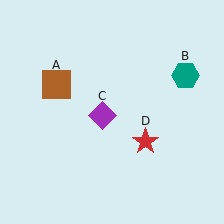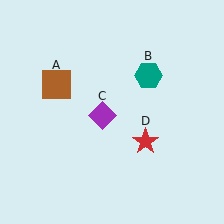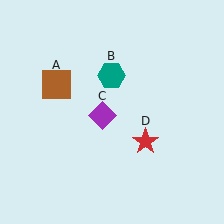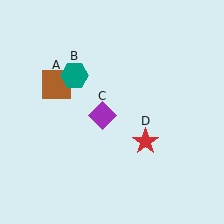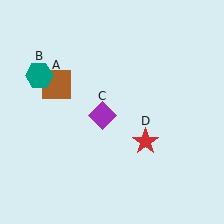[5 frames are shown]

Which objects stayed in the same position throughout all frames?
Brown square (object A) and purple diamond (object C) and red star (object D) remained stationary.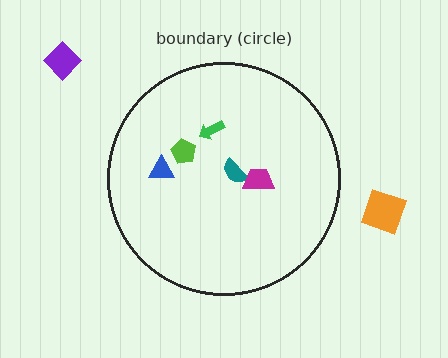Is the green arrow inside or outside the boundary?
Inside.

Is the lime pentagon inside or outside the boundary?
Inside.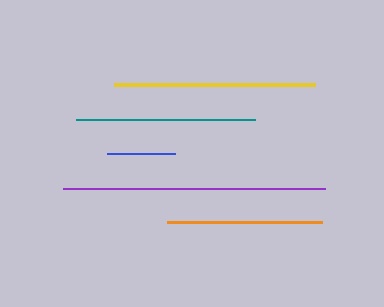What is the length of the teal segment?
The teal segment is approximately 179 pixels long.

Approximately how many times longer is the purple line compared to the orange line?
The purple line is approximately 1.7 times the length of the orange line.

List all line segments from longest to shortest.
From longest to shortest: purple, yellow, teal, orange, blue.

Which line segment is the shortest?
The blue line is the shortest at approximately 68 pixels.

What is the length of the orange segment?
The orange segment is approximately 155 pixels long.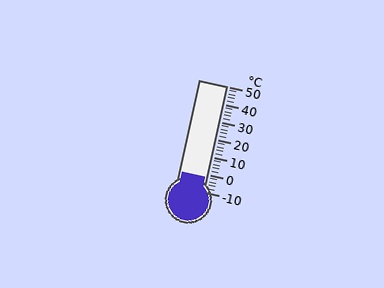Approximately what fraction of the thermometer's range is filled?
The thermometer is filled to approximately 15% of its range.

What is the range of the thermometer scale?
The thermometer scale ranges from -10°C to 50°C.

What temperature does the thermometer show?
The thermometer shows approximately -2°C.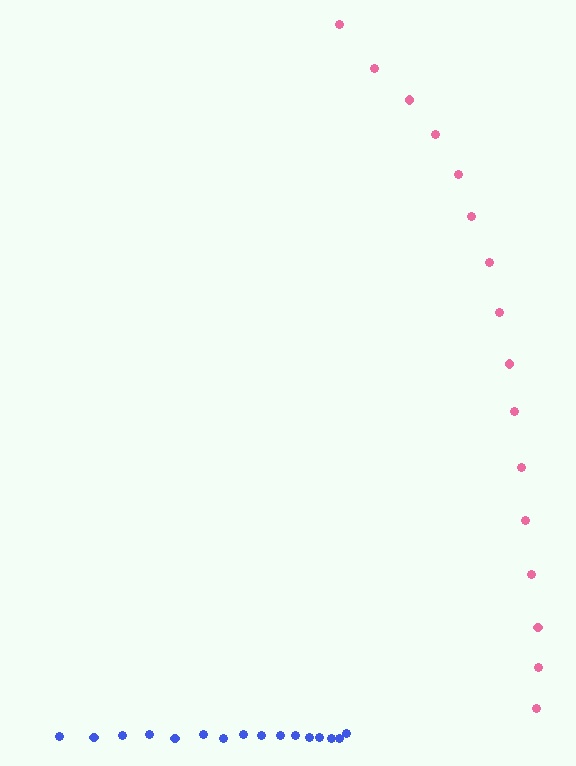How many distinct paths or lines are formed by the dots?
There are 2 distinct paths.